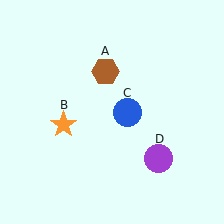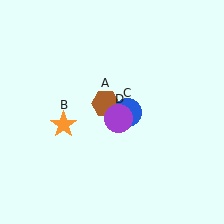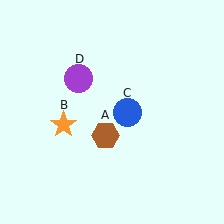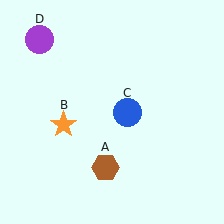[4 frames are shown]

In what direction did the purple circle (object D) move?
The purple circle (object D) moved up and to the left.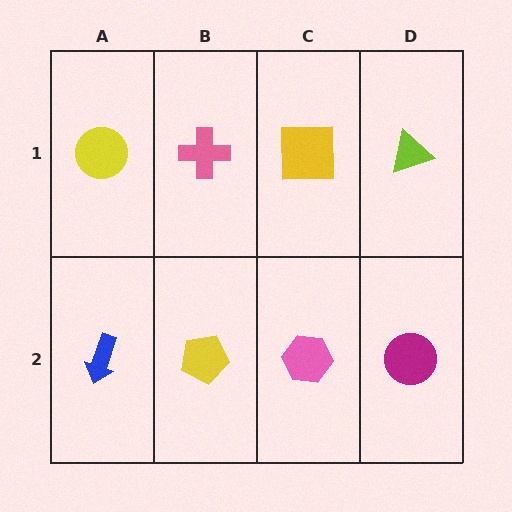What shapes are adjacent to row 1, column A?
A blue arrow (row 2, column A), a pink cross (row 1, column B).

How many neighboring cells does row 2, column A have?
2.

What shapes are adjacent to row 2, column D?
A lime triangle (row 1, column D), a pink hexagon (row 2, column C).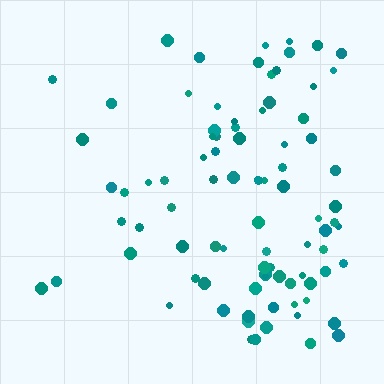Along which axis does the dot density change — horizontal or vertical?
Horizontal.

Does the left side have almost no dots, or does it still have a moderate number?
Still a moderate number, just noticeably fewer than the right.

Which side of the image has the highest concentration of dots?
The right.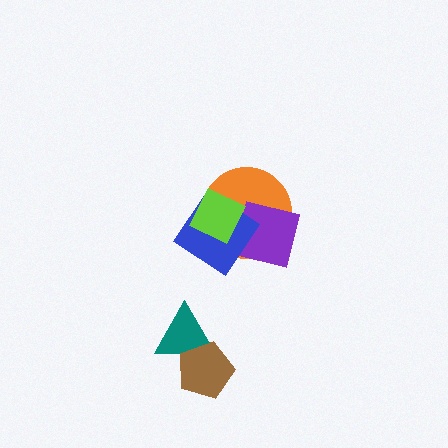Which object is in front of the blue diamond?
The lime diamond is in front of the blue diamond.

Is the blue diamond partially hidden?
Yes, it is partially covered by another shape.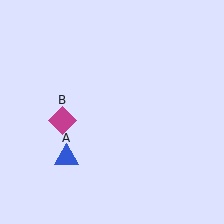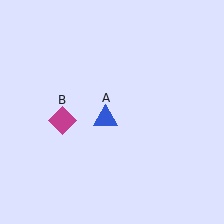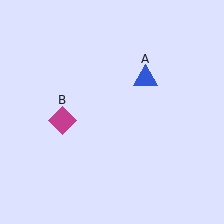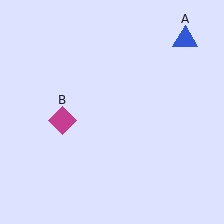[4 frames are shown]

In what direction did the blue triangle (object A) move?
The blue triangle (object A) moved up and to the right.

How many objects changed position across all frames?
1 object changed position: blue triangle (object A).